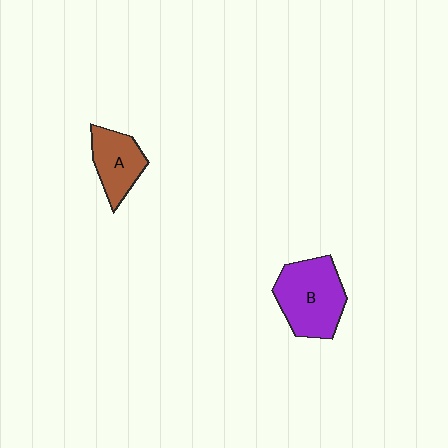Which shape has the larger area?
Shape B (purple).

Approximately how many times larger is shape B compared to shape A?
Approximately 1.5 times.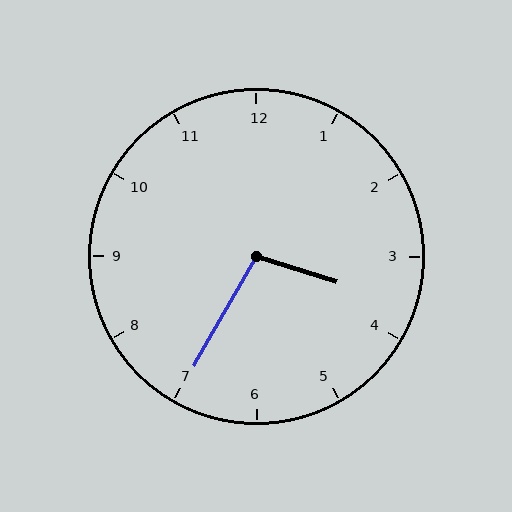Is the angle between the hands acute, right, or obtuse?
It is obtuse.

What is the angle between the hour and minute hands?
Approximately 102 degrees.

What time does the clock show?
3:35.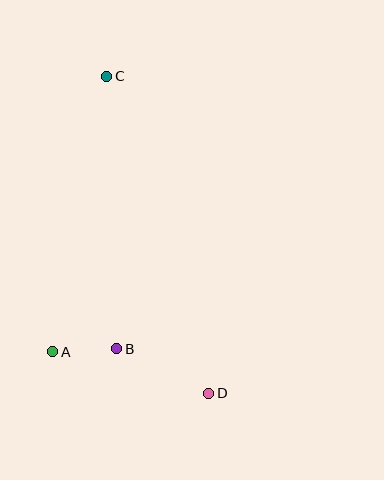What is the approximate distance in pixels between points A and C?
The distance between A and C is approximately 281 pixels.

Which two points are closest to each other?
Points A and B are closest to each other.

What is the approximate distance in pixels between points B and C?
The distance between B and C is approximately 272 pixels.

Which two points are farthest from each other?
Points C and D are farthest from each other.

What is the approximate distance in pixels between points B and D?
The distance between B and D is approximately 102 pixels.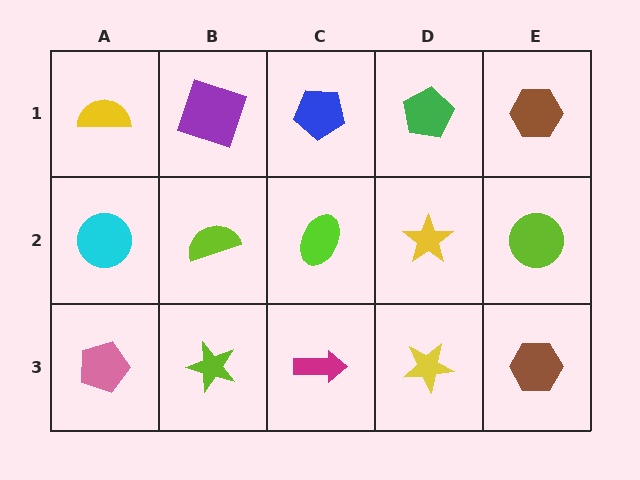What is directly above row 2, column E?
A brown hexagon.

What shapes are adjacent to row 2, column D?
A green pentagon (row 1, column D), a yellow star (row 3, column D), a lime ellipse (row 2, column C), a lime circle (row 2, column E).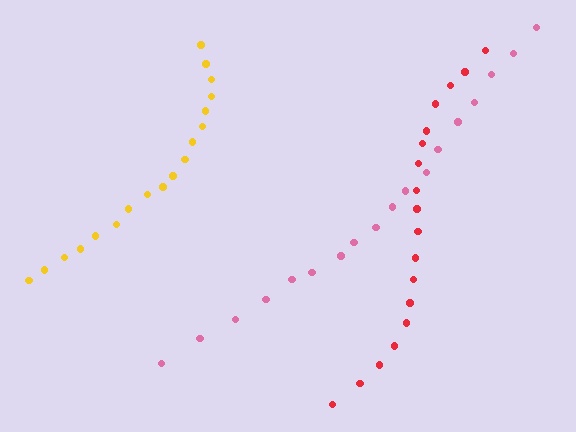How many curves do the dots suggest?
There are 3 distinct paths.